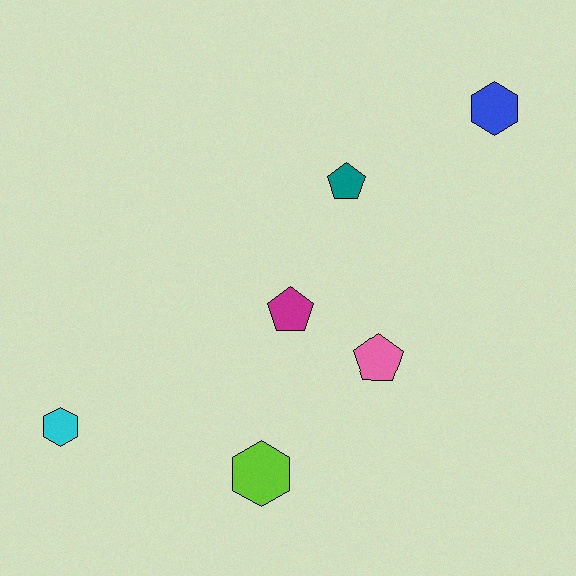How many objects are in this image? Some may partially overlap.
There are 6 objects.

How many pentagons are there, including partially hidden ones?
There are 3 pentagons.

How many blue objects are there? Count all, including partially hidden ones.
There is 1 blue object.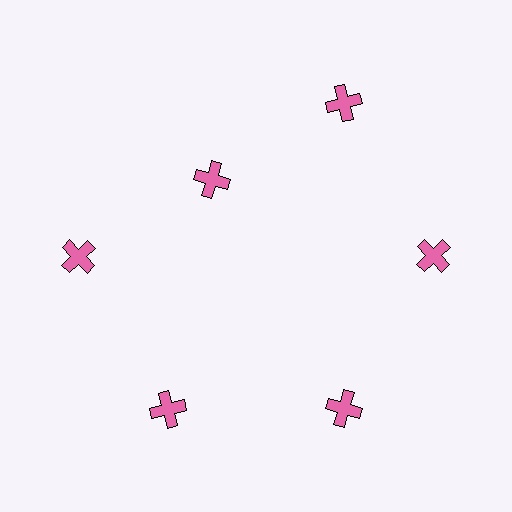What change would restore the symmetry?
The symmetry would be restored by moving it outward, back onto the ring so that all 6 crosses sit at equal angles and equal distance from the center.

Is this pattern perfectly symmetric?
No. The 6 pink crosses are arranged in a ring, but one element near the 11 o'clock position is pulled inward toward the center, breaking the 6-fold rotational symmetry.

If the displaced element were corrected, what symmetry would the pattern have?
It would have 6-fold rotational symmetry — the pattern would map onto itself every 60 degrees.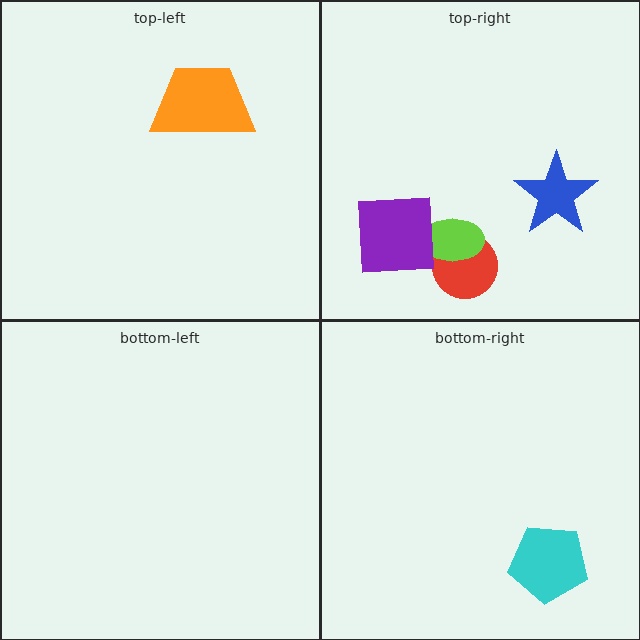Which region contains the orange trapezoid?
The top-left region.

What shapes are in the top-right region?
The red circle, the blue star, the lime ellipse, the purple square.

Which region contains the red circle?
The top-right region.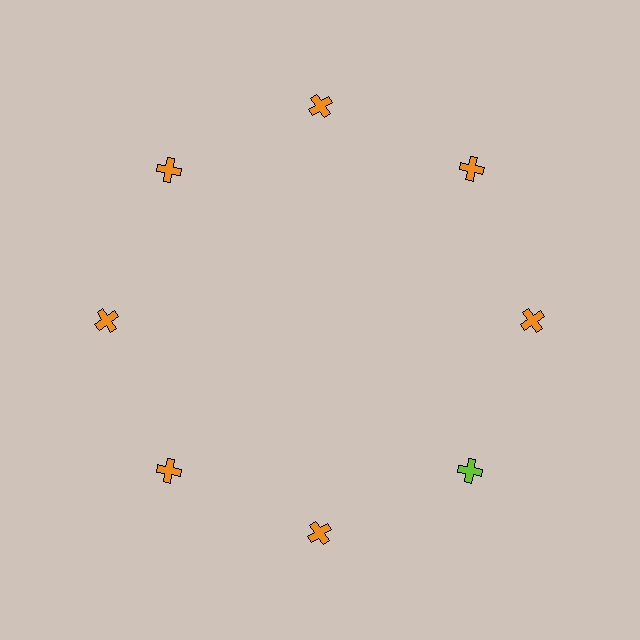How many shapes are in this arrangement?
There are 8 shapes arranged in a ring pattern.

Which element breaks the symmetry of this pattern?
The lime cross at roughly the 4 o'clock position breaks the symmetry. All other shapes are orange crosses.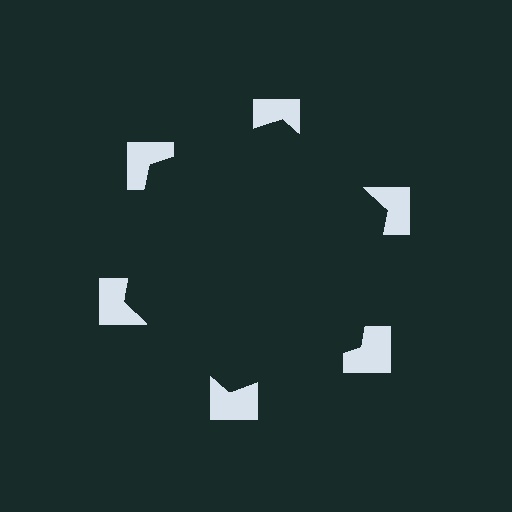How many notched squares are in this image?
There are 6 — one at each vertex of the illusory hexagon.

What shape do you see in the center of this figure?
An illusory hexagon — its edges are inferred from the aligned wedge cuts in the notched squares, not physically drawn.